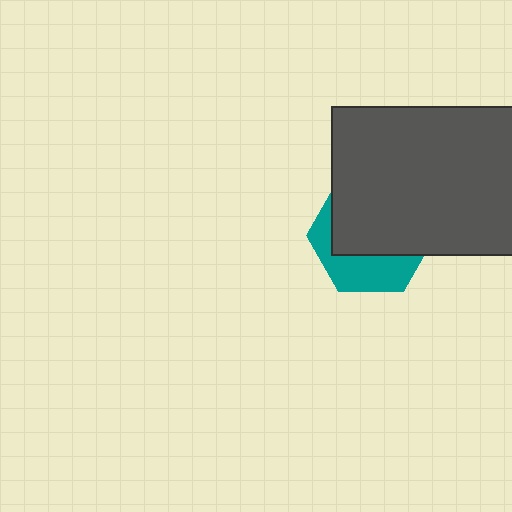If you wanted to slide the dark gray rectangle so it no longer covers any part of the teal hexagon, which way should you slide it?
Slide it up — that is the most direct way to separate the two shapes.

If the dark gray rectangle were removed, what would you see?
You would see the complete teal hexagon.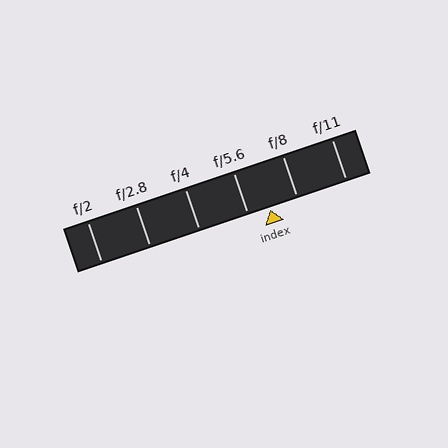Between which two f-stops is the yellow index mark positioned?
The index mark is between f/5.6 and f/8.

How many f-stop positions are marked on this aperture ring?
There are 6 f-stop positions marked.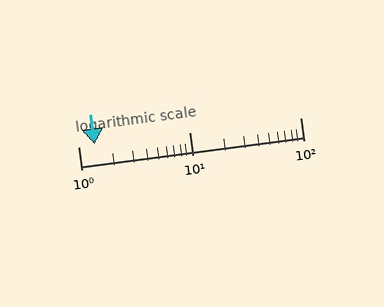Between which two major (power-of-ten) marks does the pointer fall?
The pointer is between 1 and 10.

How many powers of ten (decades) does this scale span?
The scale spans 2 decades, from 1 to 100.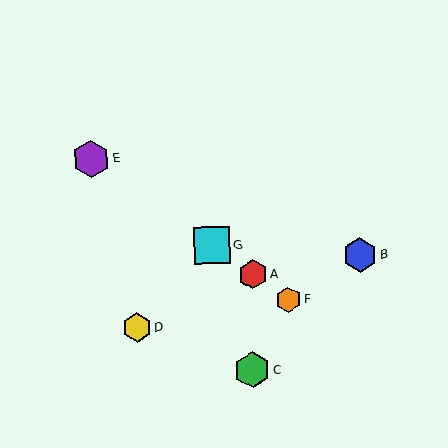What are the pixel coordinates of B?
Object B is at (360, 255).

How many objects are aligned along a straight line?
4 objects (A, E, F, G) are aligned along a straight line.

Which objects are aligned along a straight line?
Objects A, E, F, G are aligned along a straight line.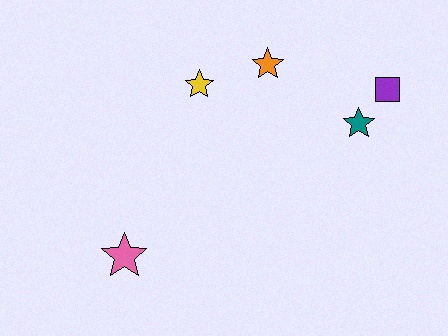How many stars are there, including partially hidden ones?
There are 4 stars.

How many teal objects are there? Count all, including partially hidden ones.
There is 1 teal object.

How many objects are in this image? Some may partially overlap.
There are 5 objects.